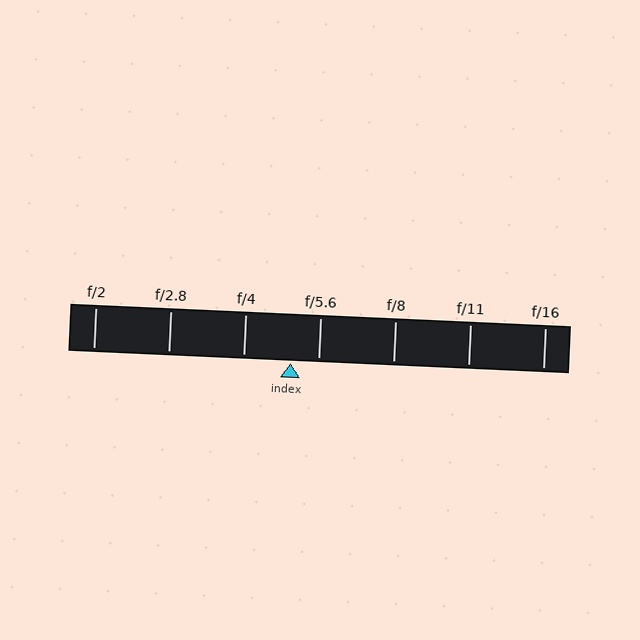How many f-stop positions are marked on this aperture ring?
There are 7 f-stop positions marked.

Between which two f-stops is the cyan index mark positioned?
The index mark is between f/4 and f/5.6.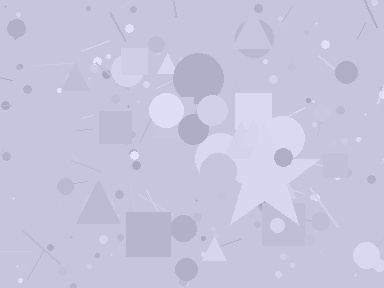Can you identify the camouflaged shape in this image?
The camouflaged shape is a star.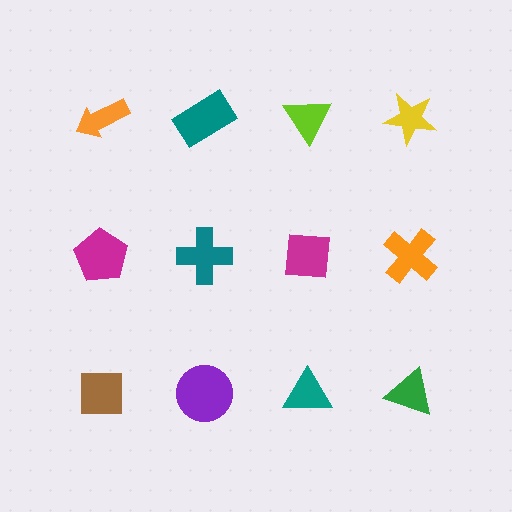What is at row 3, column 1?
A brown square.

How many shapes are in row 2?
4 shapes.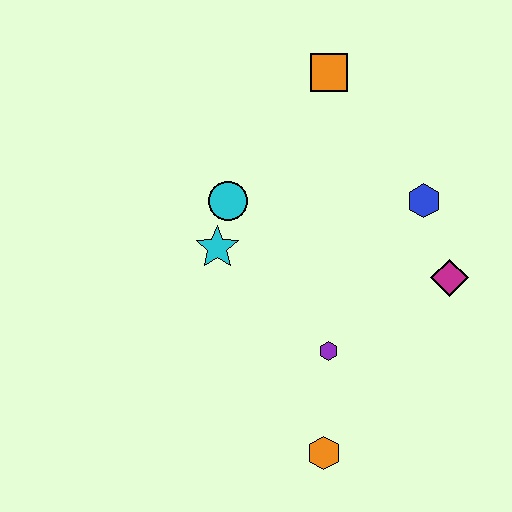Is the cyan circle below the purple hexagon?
No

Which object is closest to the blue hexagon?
The magenta diamond is closest to the blue hexagon.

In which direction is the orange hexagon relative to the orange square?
The orange hexagon is below the orange square.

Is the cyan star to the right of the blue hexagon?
No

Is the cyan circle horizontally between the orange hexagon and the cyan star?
Yes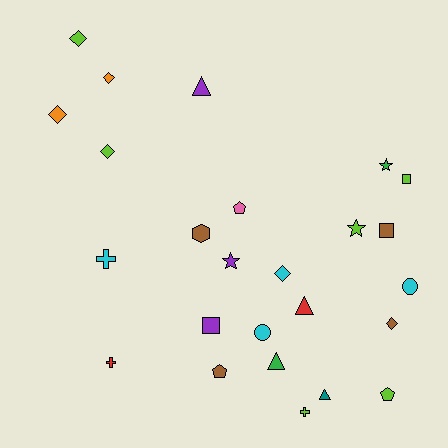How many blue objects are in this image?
There are no blue objects.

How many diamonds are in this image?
There are 6 diamonds.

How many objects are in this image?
There are 25 objects.